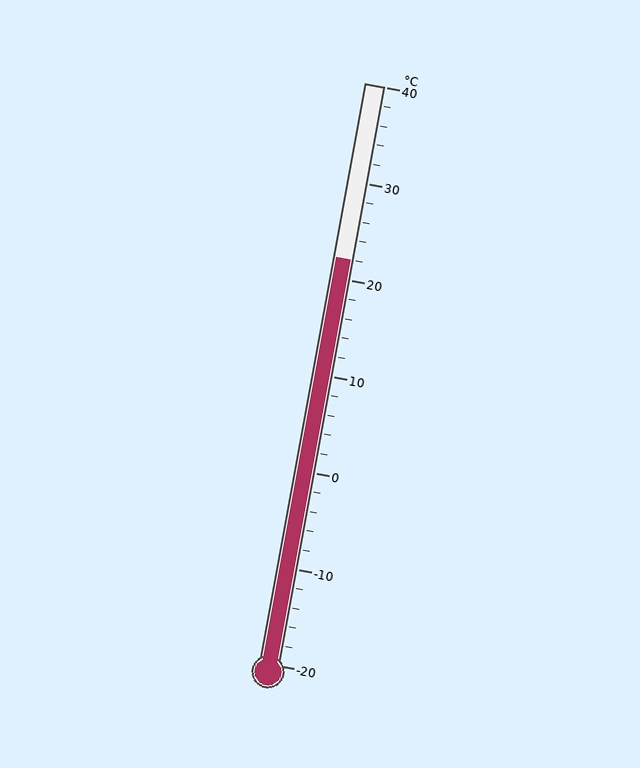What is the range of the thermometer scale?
The thermometer scale ranges from -20°C to 40°C.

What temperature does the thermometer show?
The thermometer shows approximately 22°C.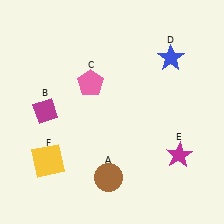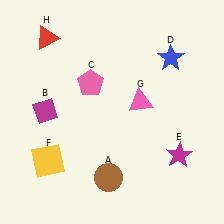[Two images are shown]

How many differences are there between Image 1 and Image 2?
There are 2 differences between the two images.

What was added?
A pink triangle (G), a red triangle (H) were added in Image 2.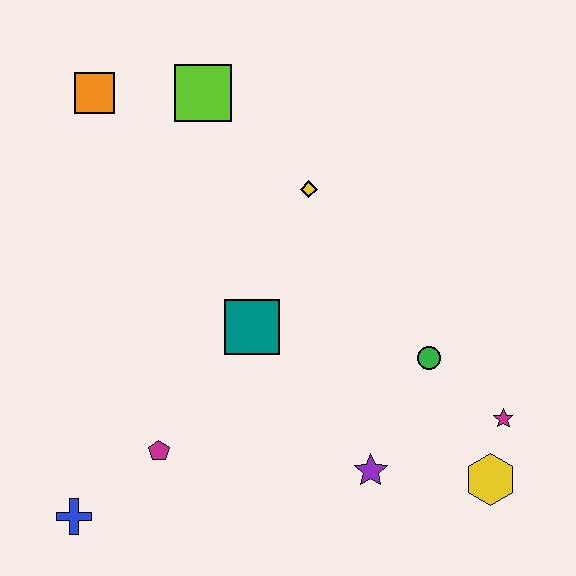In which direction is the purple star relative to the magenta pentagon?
The purple star is to the right of the magenta pentagon.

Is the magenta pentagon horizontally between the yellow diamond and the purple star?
No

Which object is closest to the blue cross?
The magenta pentagon is closest to the blue cross.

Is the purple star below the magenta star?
Yes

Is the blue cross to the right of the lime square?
No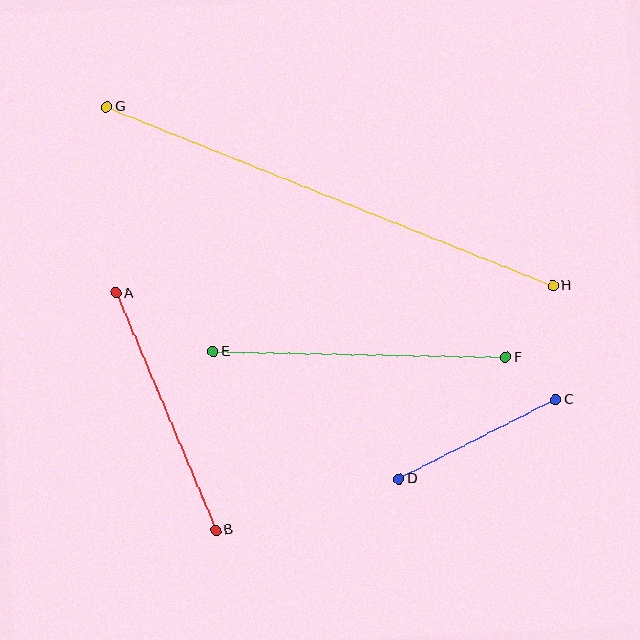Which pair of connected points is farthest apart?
Points G and H are farthest apart.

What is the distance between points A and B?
The distance is approximately 257 pixels.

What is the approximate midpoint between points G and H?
The midpoint is at approximately (330, 196) pixels.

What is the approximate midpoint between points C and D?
The midpoint is at approximately (477, 439) pixels.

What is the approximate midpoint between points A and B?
The midpoint is at approximately (166, 412) pixels.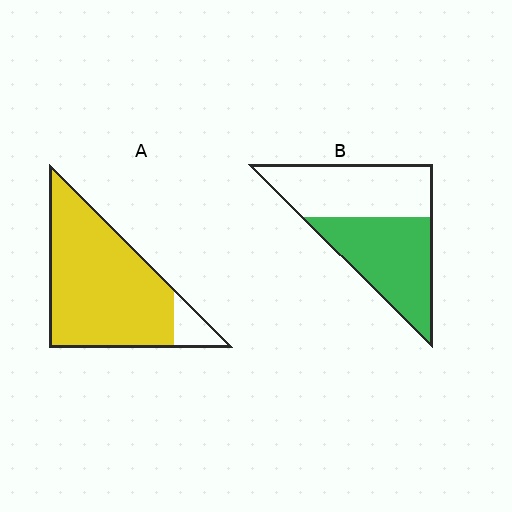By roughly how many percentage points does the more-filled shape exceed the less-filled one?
By roughly 40 percentage points (A over B).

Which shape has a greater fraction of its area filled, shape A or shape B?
Shape A.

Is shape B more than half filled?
Roughly half.